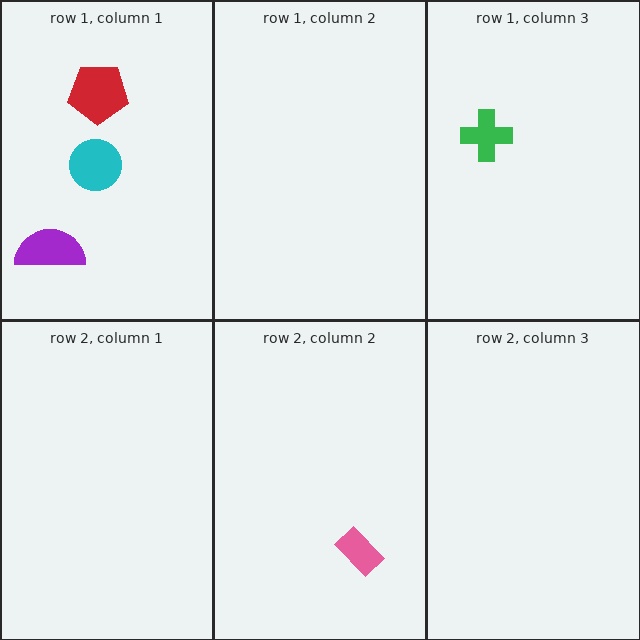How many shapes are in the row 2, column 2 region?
1.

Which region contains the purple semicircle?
The row 1, column 1 region.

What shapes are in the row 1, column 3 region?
The green cross.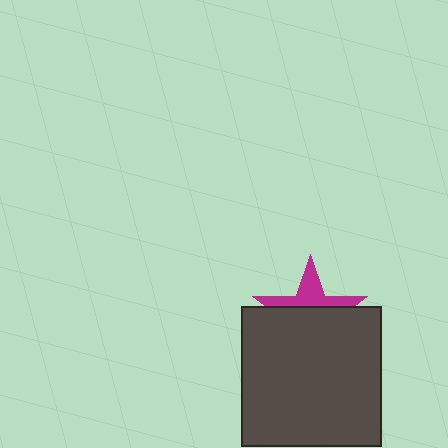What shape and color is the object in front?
The object in front is a dark gray square.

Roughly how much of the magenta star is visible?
A small part of it is visible (roughly 38%).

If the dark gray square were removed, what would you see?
You would see the complete magenta star.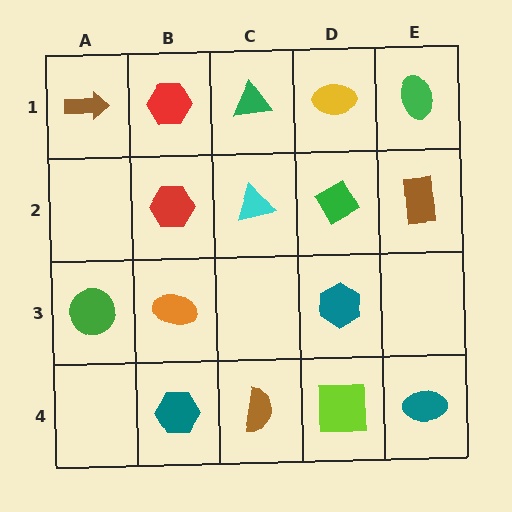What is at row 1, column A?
A brown arrow.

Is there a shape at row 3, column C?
No, that cell is empty.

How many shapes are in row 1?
5 shapes.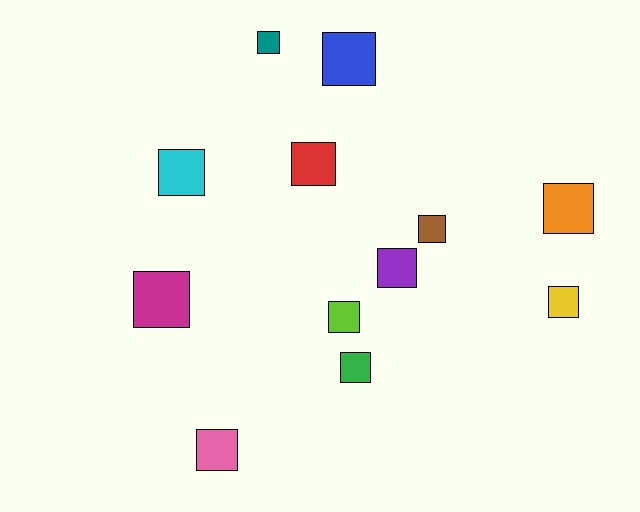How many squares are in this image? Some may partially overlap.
There are 12 squares.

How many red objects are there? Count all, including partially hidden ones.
There is 1 red object.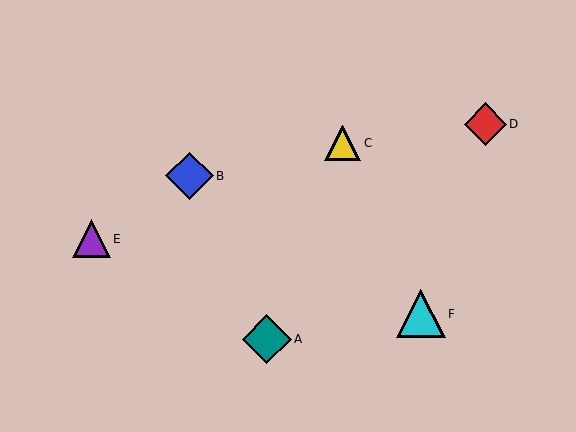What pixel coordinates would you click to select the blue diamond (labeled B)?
Click at (190, 176) to select the blue diamond B.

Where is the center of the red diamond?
The center of the red diamond is at (485, 124).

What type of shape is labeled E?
Shape E is a purple triangle.